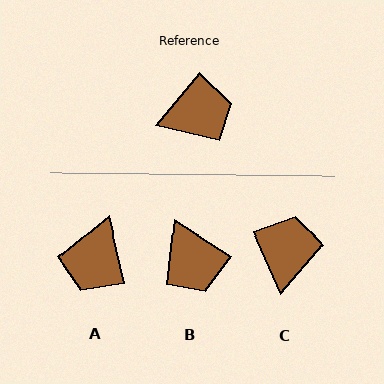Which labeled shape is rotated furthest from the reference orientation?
A, about 127 degrees away.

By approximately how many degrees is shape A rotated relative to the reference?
Approximately 127 degrees clockwise.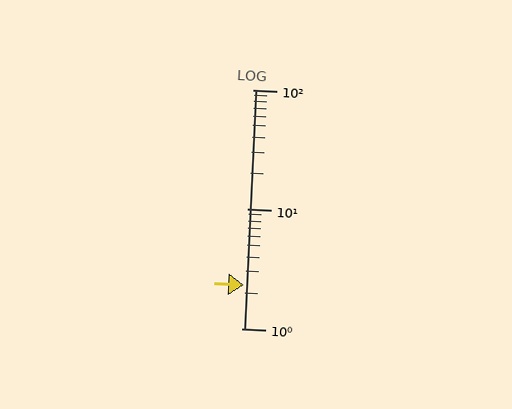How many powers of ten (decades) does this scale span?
The scale spans 2 decades, from 1 to 100.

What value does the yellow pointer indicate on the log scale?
The pointer indicates approximately 2.3.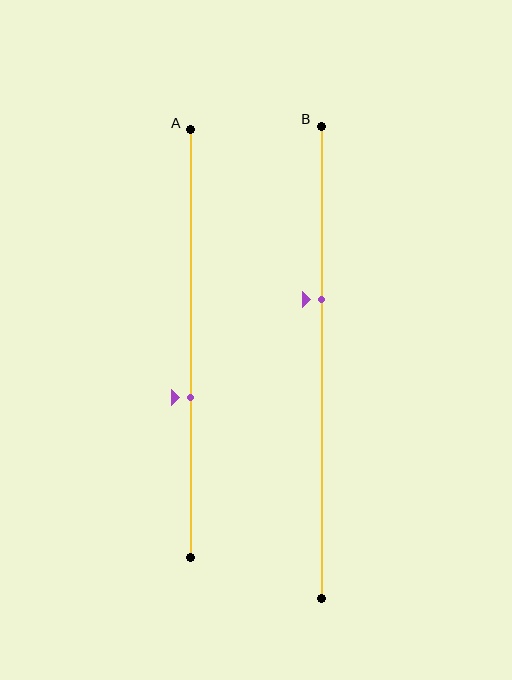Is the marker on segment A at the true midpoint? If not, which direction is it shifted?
No, the marker on segment A is shifted downward by about 13% of the segment length.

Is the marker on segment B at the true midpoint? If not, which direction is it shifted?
No, the marker on segment B is shifted upward by about 13% of the segment length.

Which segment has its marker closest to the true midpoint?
Segment A has its marker closest to the true midpoint.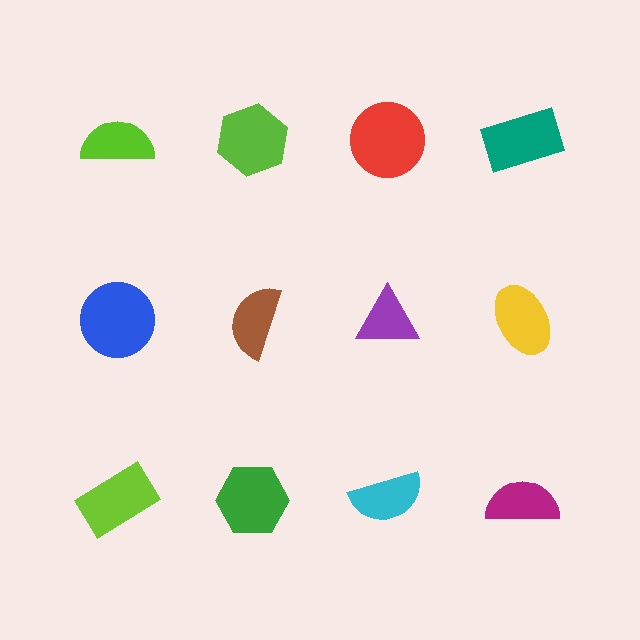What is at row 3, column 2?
A green hexagon.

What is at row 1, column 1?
A lime semicircle.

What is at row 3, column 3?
A cyan semicircle.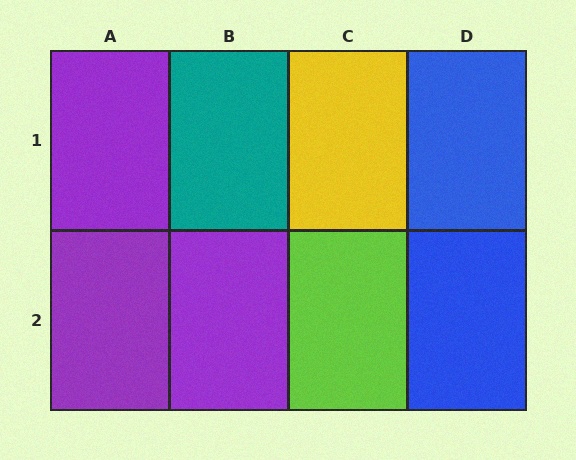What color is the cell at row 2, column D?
Blue.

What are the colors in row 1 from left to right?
Purple, teal, yellow, blue.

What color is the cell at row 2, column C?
Lime.